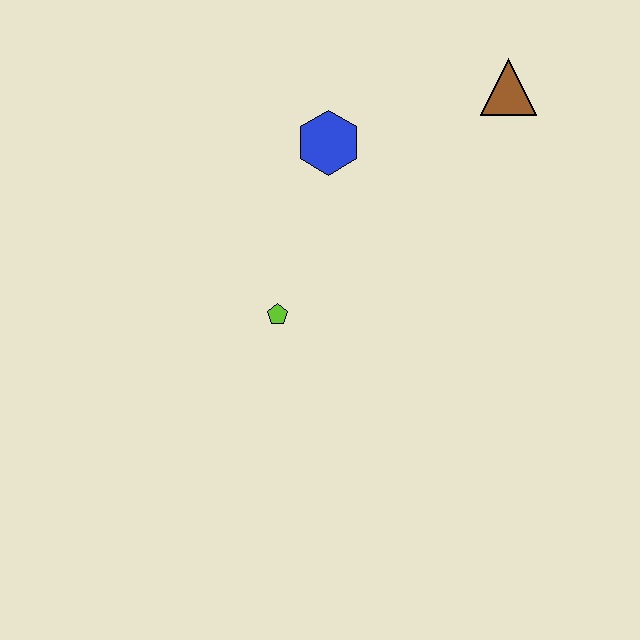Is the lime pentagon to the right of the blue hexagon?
No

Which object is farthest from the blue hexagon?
The brown triangle is farthest from the blue hexagon.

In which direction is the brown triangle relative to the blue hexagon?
The brown triangle is to the right of the blue hexagon.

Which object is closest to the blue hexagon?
The lime pentagon is closest to the blue hexagon.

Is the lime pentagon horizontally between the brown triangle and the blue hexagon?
No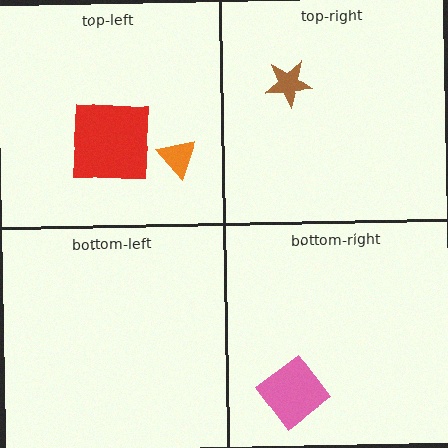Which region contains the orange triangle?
The top-left region.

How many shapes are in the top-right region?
1.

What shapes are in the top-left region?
The orange triangle, the red square.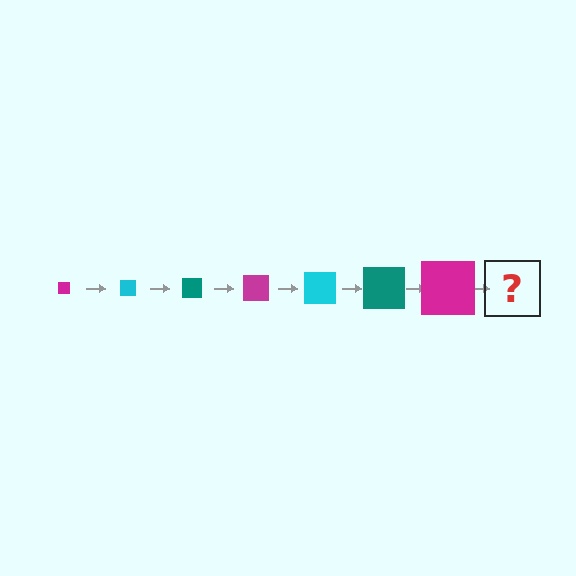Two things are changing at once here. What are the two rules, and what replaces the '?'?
The two rules are that the square grows larger each step and the color cycles through magenta, cyan, and teal. The '?' should be a cyan square, larger than the previous one.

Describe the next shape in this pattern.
It should be a cyan square, larger than the previous one.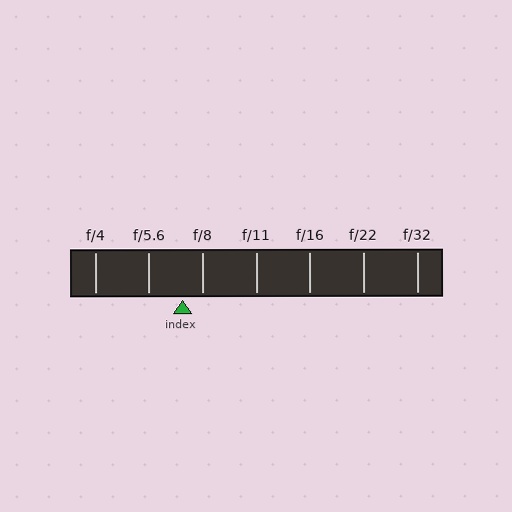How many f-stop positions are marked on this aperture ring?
There are 7 f-stop positions marked.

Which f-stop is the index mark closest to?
The index mark is closest to f/8.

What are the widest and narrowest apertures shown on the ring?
The widest aperture shown is f/4 and the narrowest is f/32.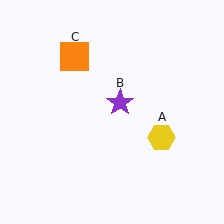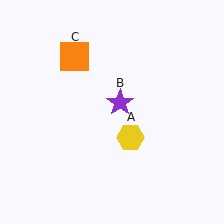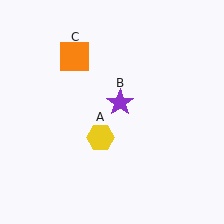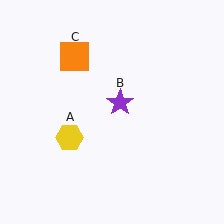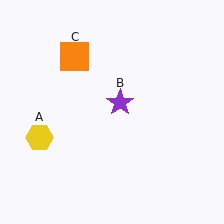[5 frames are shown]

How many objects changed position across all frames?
1 object changed position: yellow hexagon (object A).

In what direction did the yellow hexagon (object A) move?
The yellow hexagon (object A) moved left.